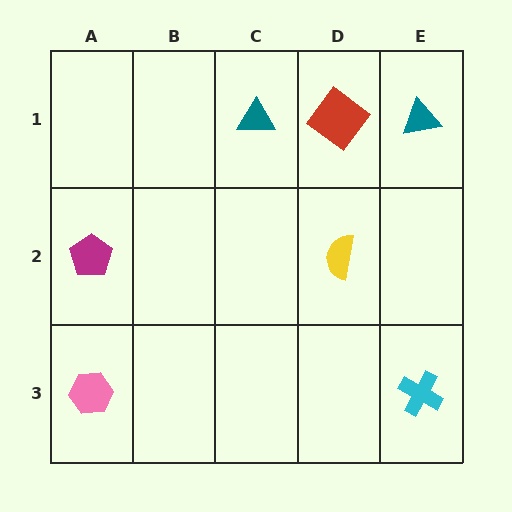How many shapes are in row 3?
2 shapes.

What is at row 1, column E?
A teal triangle.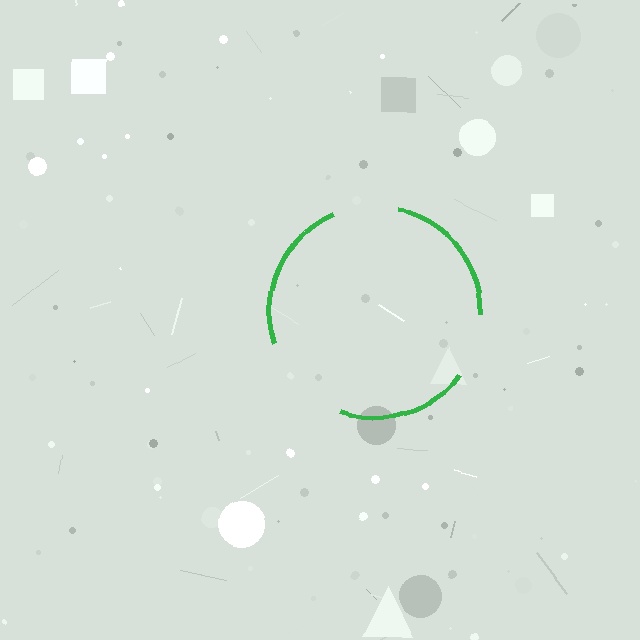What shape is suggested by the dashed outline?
The dashed outline suggests a circle.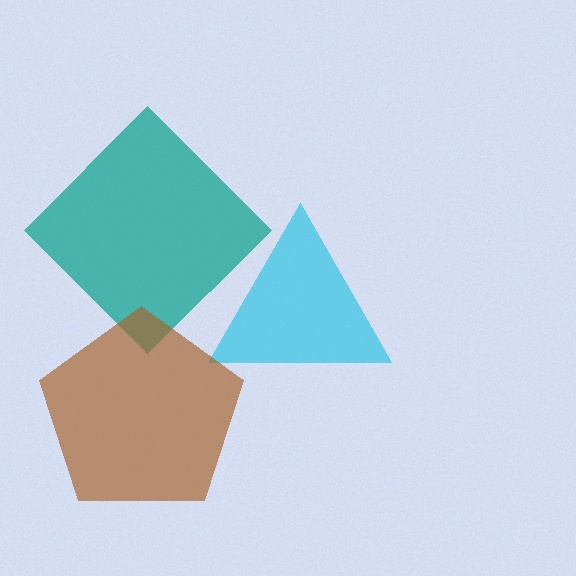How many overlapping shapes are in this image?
There are 3 overlapping shapes in the image.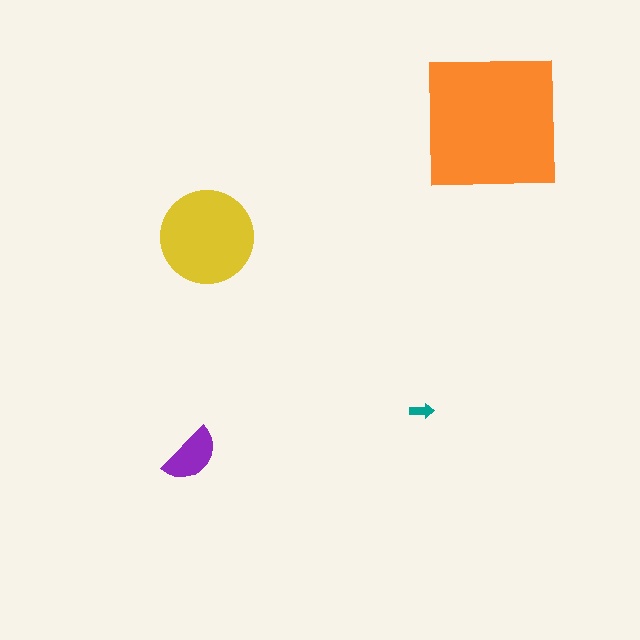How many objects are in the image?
There are 4 objects in the image.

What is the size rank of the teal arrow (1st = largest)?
4th.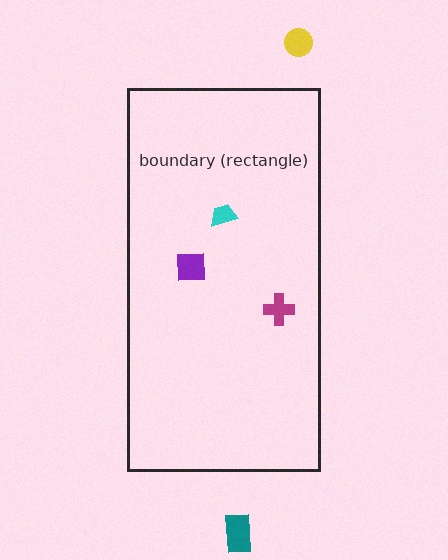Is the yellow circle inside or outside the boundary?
Outside.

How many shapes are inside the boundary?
3 inside, 2 outside.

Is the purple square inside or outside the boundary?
Inside.